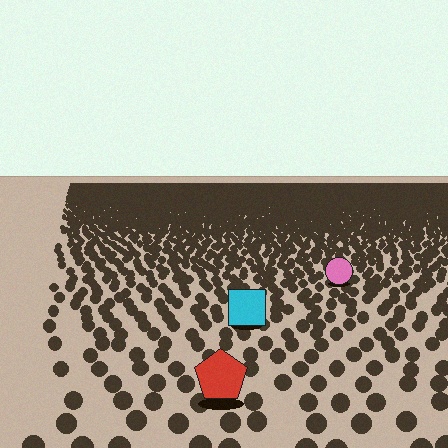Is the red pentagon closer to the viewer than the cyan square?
Yes. The red pentagon is closer — you can tell from the texture gradient: the ground texture is coarser near it.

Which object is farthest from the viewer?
The pink circle is farthest from the viewer. It appears smaller and the ground texture around it is denser.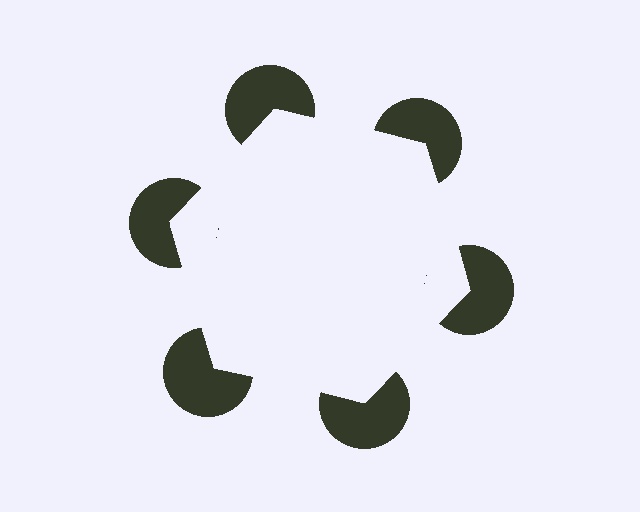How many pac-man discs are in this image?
There are 6 — one at each vertex of the illusory hexagon.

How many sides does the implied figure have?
6 sides.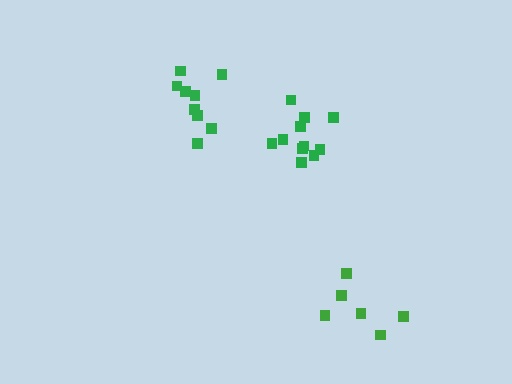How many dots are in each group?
Group 1: 9 dots, Group 2: 11 dots, Group 3: 6 dots (26 total).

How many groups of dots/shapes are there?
There are 3 groups.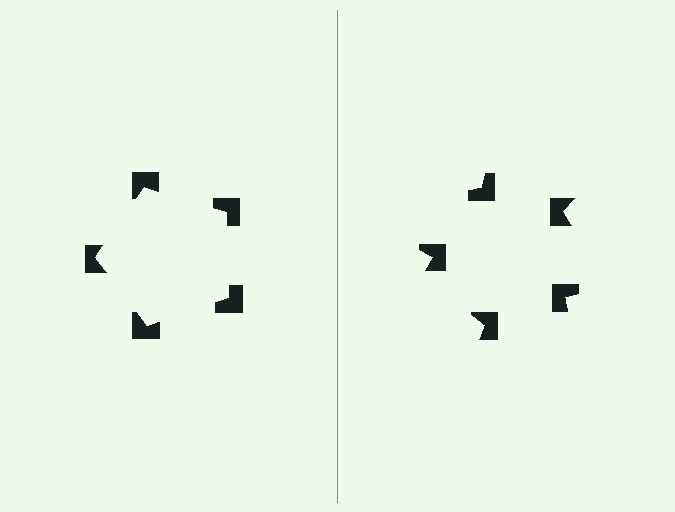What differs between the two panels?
The notched squares are positioned identically on both sides; only the wedge orientations differ. On the left they align to a pentagon; on the right they are misaligned.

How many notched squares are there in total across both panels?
10 — 5 on each side.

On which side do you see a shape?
An illusory pentagon appears on the left side. On the right side the wedge cuts are rotated, so no coherent shape forms.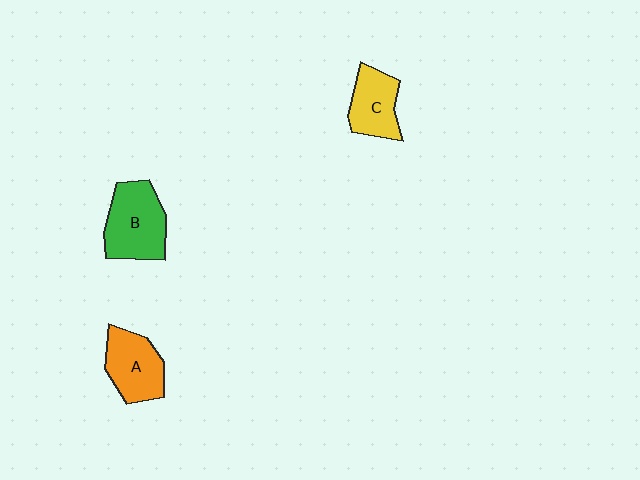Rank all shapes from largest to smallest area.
From largest to smallest: B (green), A (orange), C (yellow).